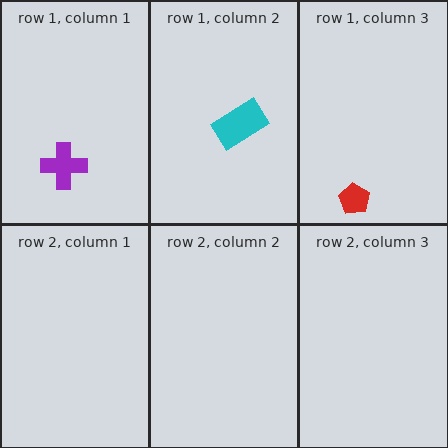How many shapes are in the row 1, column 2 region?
1.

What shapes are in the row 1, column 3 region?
The red pentagon.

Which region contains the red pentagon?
The row 1, column 3 region.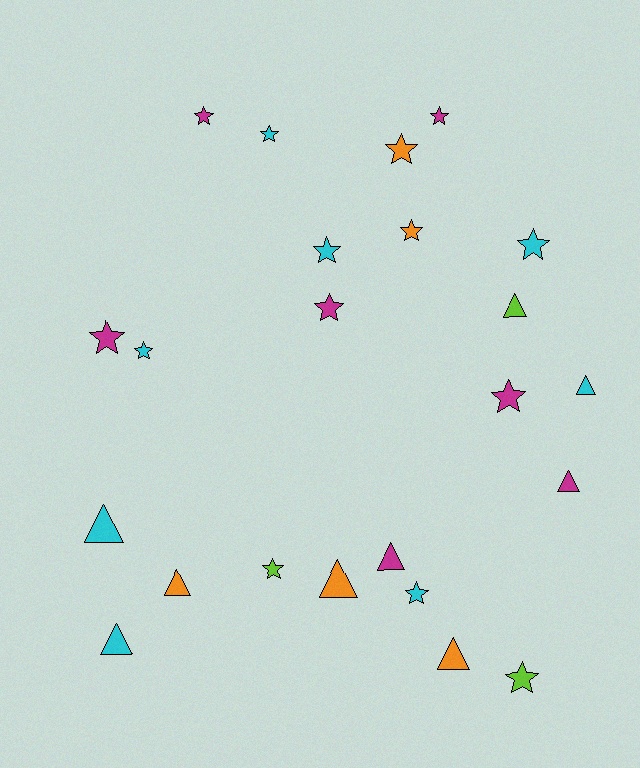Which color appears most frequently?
Cyan, with 8 objects.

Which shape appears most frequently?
Star, with 14 objects.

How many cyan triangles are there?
There are 3 cyan triangles.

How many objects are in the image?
There are 23 objects.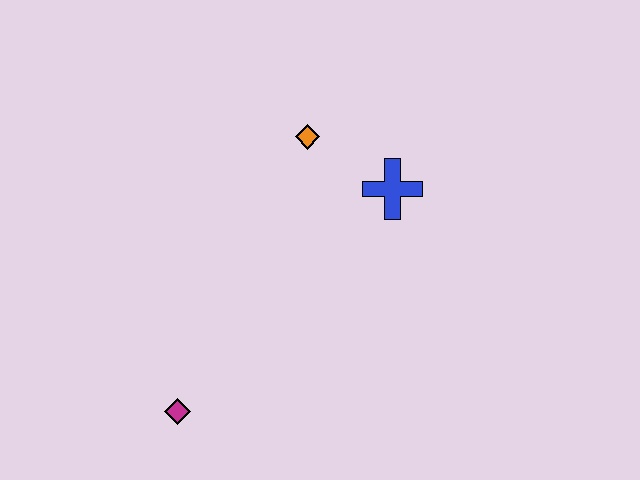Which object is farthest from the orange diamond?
The magenta diamond is farthest from the orange diamond.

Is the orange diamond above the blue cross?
Yes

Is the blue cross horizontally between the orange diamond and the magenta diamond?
No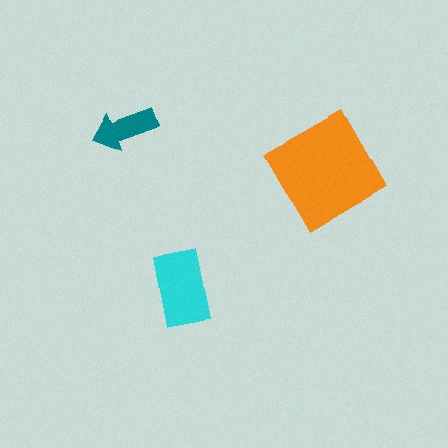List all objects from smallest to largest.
The teal arrow, the cyan rectangle, the orange square.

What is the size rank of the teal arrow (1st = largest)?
3rd.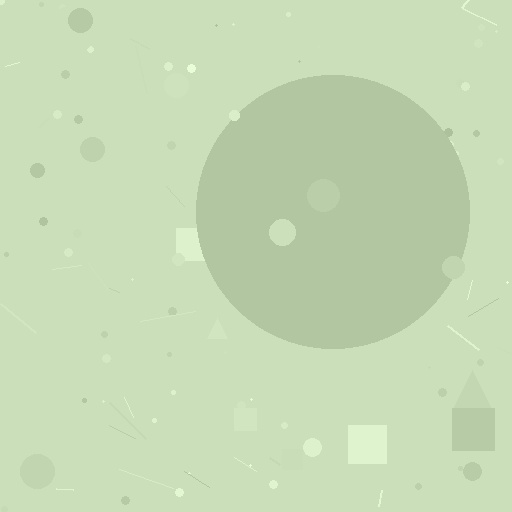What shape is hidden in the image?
A circle is hidden in the image.